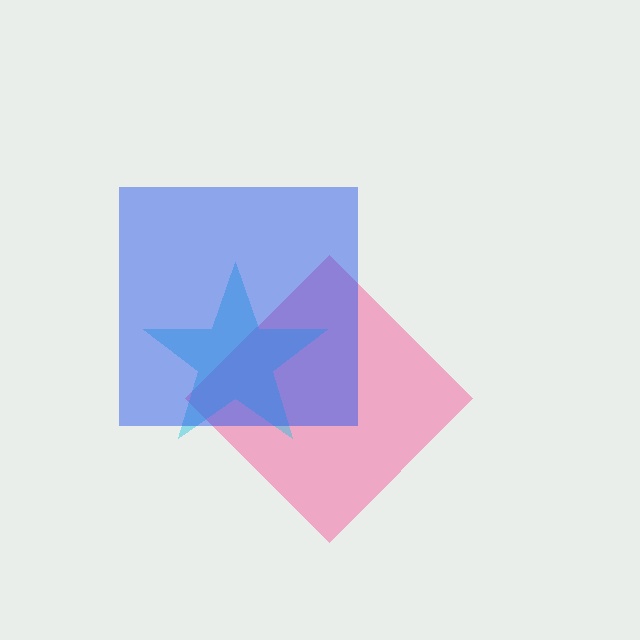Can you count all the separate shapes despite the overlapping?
Yes, there are 3 separate shapes.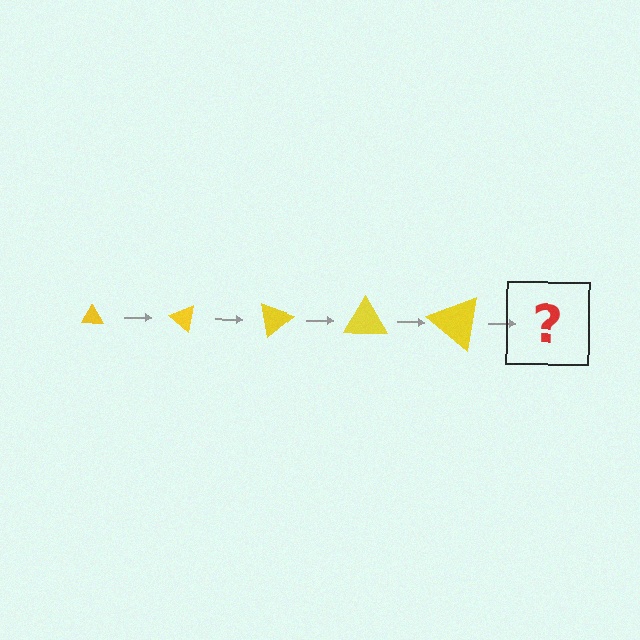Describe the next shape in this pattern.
It should be a triangle, larger than the previous one and rotated 200 degrees from the start.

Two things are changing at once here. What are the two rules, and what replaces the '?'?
The two rules are that the triangle grows larger each step and it rotates 40 degrees each step. The '?' should be a triangle, larger than the previous one and rotated 200 degrees from the start.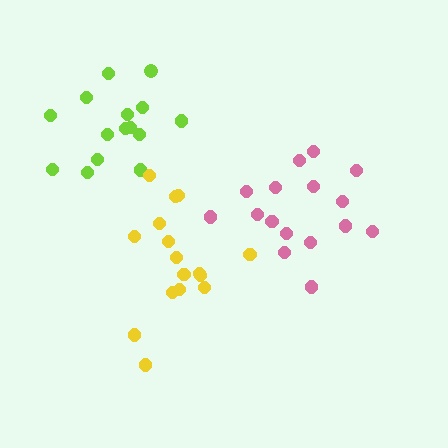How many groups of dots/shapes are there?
There are 3 groups.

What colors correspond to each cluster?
The clusters are colored: lime, yellow, pink.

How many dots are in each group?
Group 1: 15 dots, Group 2: 16 dots, Group 3: 16 dots (47 total).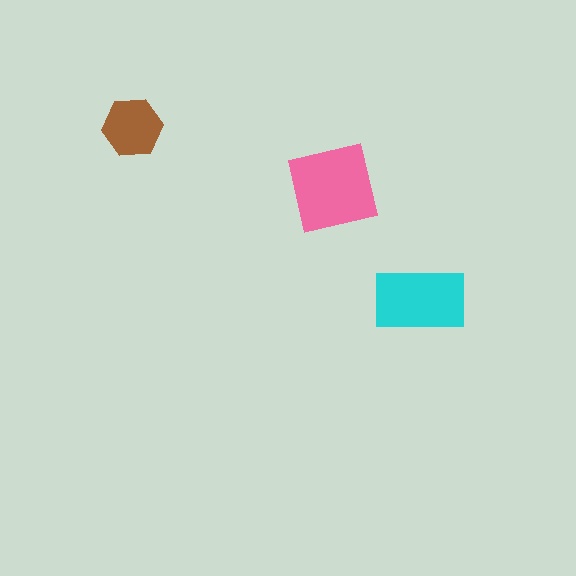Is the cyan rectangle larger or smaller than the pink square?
Smaller.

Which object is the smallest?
The brown hexagon.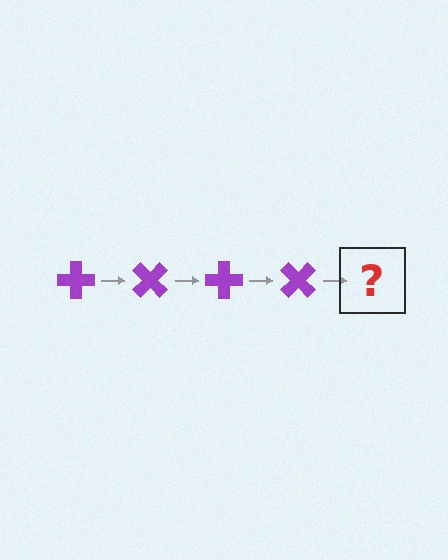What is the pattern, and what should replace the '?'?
The pattern is that the cross rotates 45 degrees each step. The '?' should be a purple cross rotated 180 degrees.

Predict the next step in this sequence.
The next step is a purple cross rotated 180 degrees.